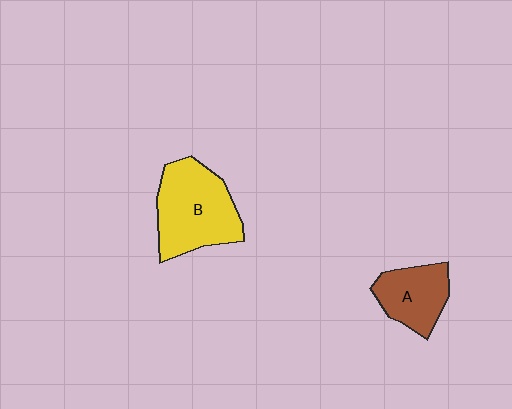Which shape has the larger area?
Shape B (yellow).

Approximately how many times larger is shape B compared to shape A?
Approximately 1.6 times.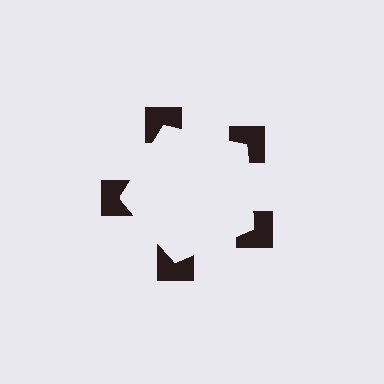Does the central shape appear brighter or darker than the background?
It typically appears slightly brighter than the background, even though no actual brightness change is drawn.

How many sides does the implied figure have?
5 sides.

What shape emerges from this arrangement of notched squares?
An illusory pentagon — its edges are inferred from the aligned wedge cuts in the notched squares, not physically drawn.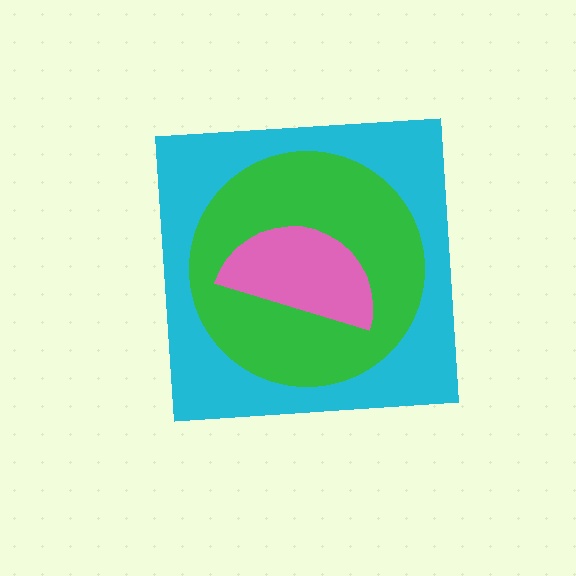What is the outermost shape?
The cyan square.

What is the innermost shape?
The pink semicircle.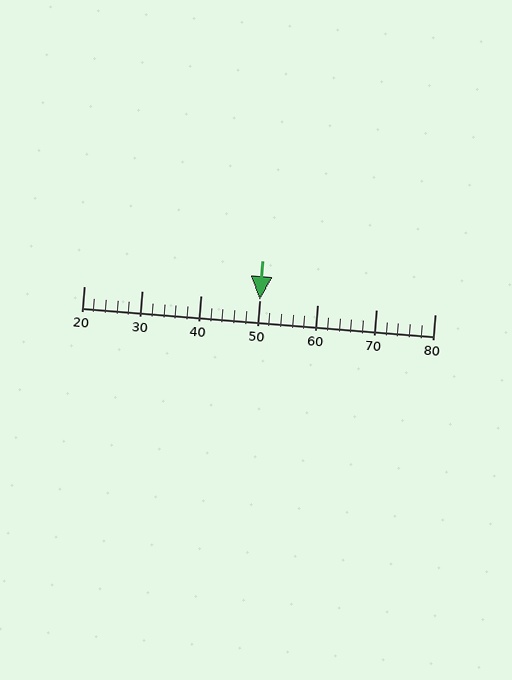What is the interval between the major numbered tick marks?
The major tick marks are spaced 10 units apart.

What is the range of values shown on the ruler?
The ruler shows values from 20 to 80.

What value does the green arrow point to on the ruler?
The green arrow points to approximately 50.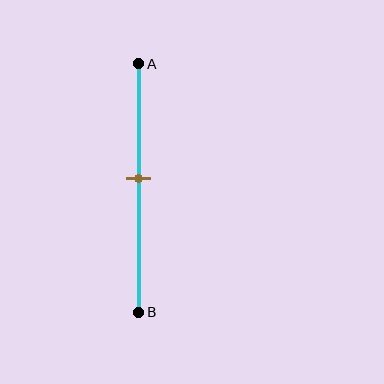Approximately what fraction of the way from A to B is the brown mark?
The brown mark is approximately 45% of the way from A to B.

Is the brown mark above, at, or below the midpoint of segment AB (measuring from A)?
The brown mark is above the midpoint of segment AB.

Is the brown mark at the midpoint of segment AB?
No, the mark is at about 45% from A, not at the 50% midpoint.